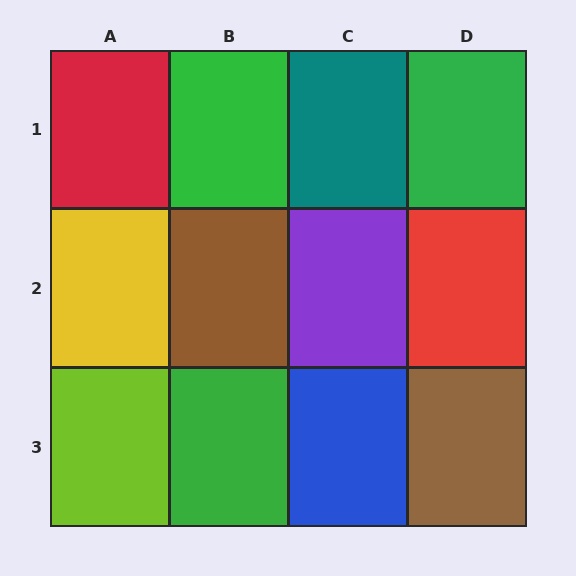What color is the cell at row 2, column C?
Purple.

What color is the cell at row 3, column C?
Blue.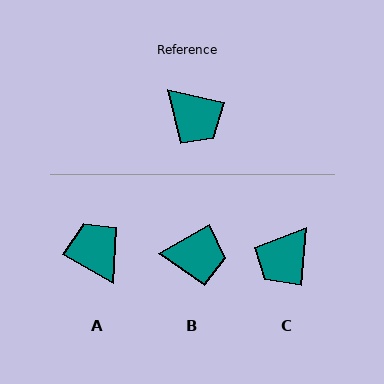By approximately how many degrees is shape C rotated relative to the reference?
Approximately 82 degrees clockwise.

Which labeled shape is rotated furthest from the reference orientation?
A, about 163 degrees away.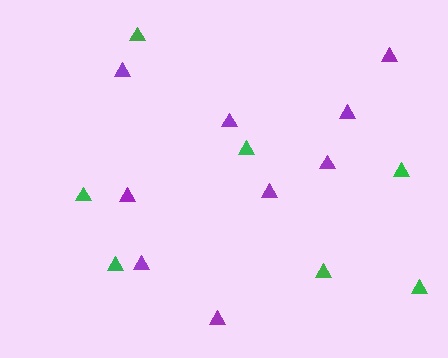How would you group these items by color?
There are 2 groups: one group of purple triangles (9) and one group of green triangles (7).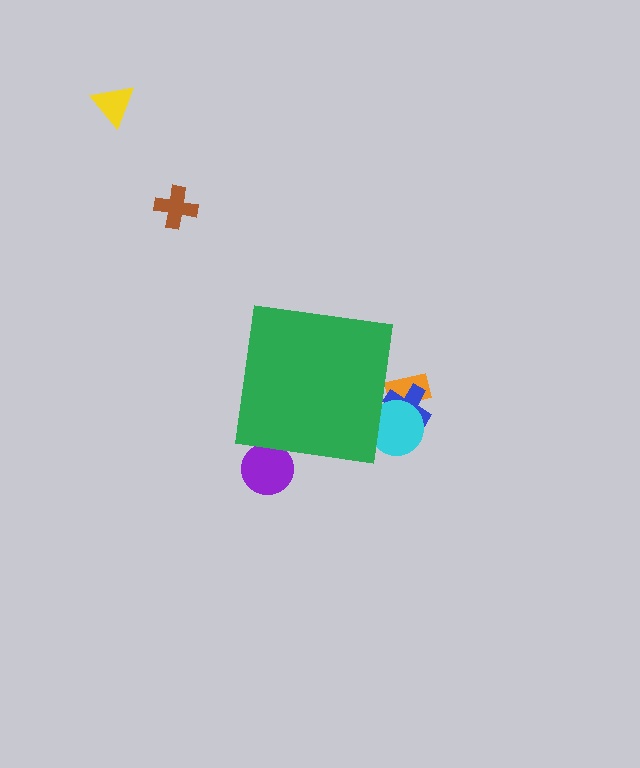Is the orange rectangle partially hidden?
Yes, the orange rectangle is partially hidden behind the green square.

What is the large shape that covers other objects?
A green square.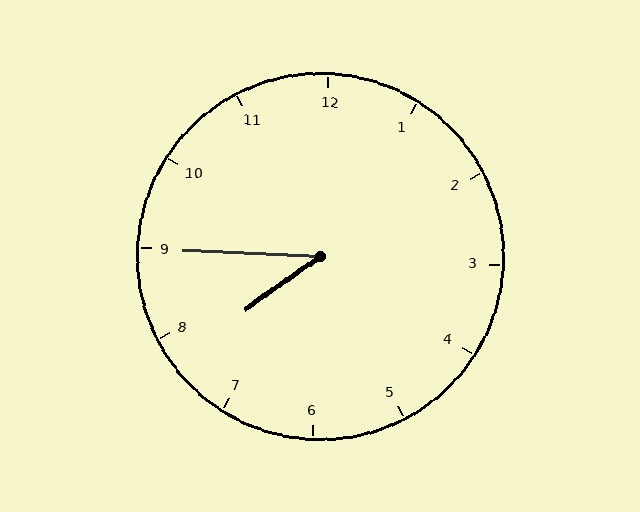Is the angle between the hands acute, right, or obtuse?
It is acute.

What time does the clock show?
7:45.